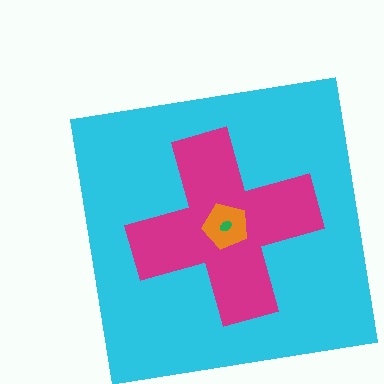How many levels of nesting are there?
4.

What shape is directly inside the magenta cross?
The orange pentagon.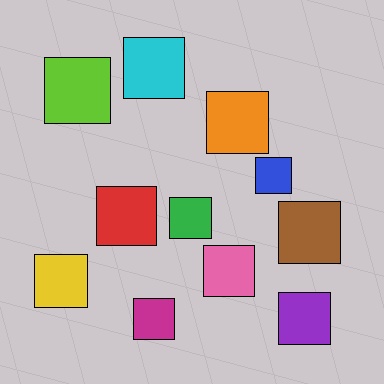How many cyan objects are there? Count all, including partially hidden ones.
There is 1 cyan object.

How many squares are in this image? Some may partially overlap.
There are 11 squares.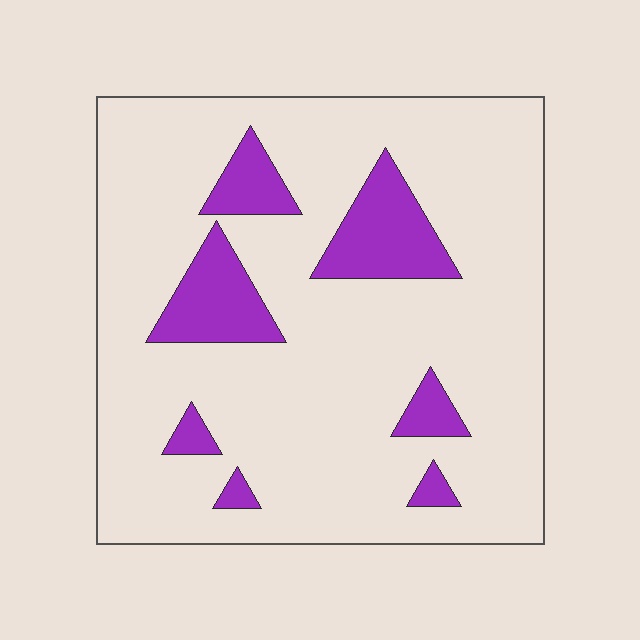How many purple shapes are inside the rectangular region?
7.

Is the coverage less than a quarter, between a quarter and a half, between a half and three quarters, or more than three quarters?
Less than a quarter.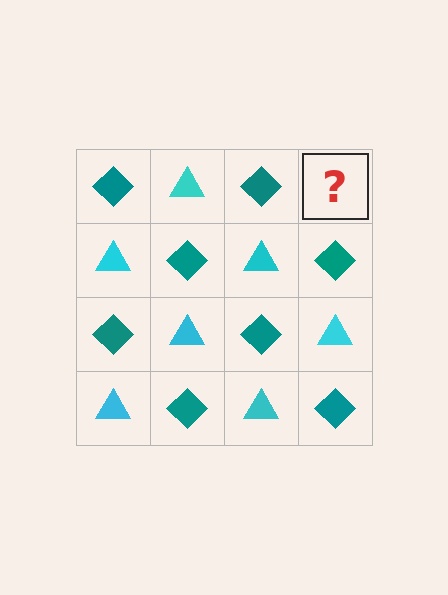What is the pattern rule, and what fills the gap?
The rule is that it alternates teal diamond and cyan triangle in a checkerboard pattern. The gap should be filled with a cyan triangle.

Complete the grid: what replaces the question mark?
The question mark should be replaced with a cyan triangle.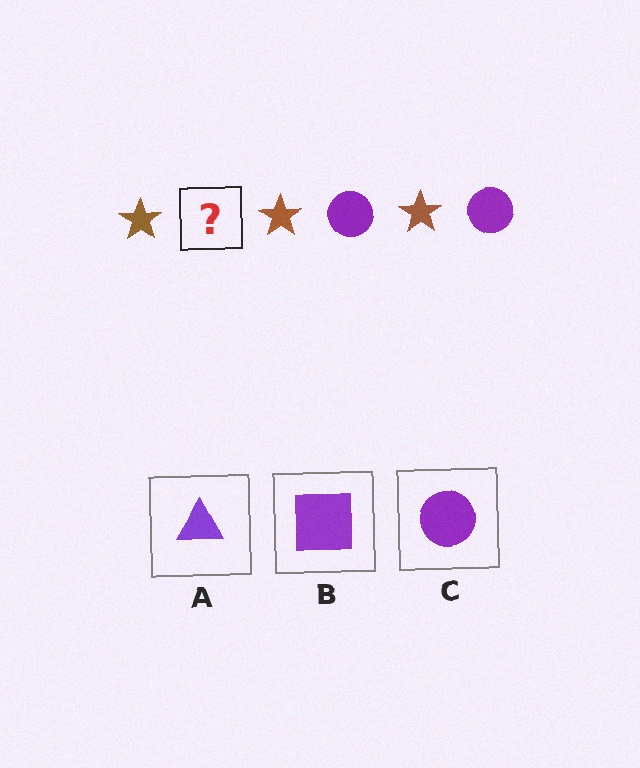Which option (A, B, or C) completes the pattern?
C.